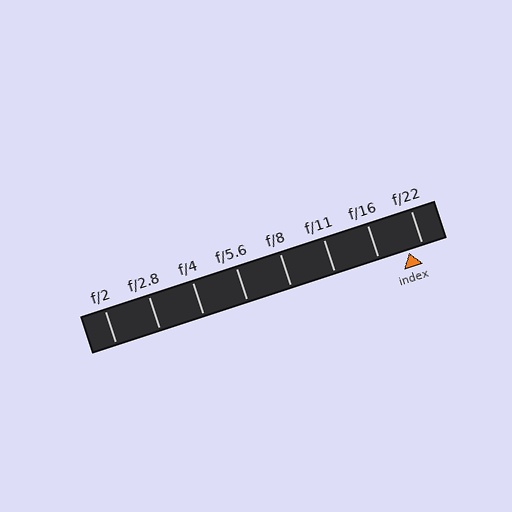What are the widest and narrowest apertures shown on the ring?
The widest aperture shown is f/2 and the narrowest is f/22.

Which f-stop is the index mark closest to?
The index mark is closest to f/22.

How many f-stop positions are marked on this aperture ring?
There are 8 f-stop positions marked.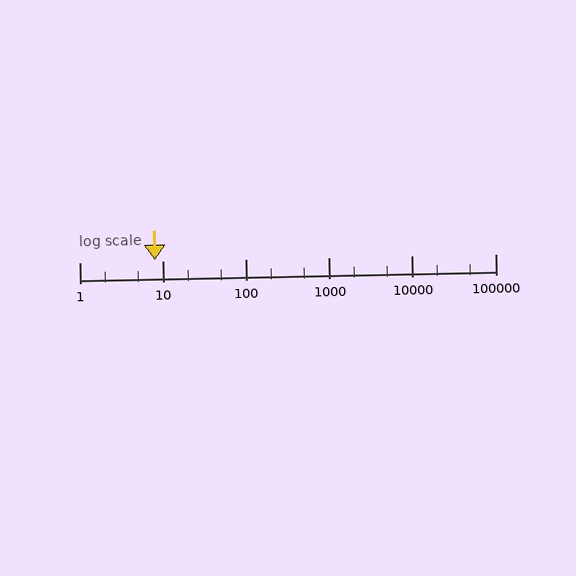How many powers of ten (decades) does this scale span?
The scale spans 5 decades, from 1 to 100000.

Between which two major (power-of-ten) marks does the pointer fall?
The pointer is between 1 and 10.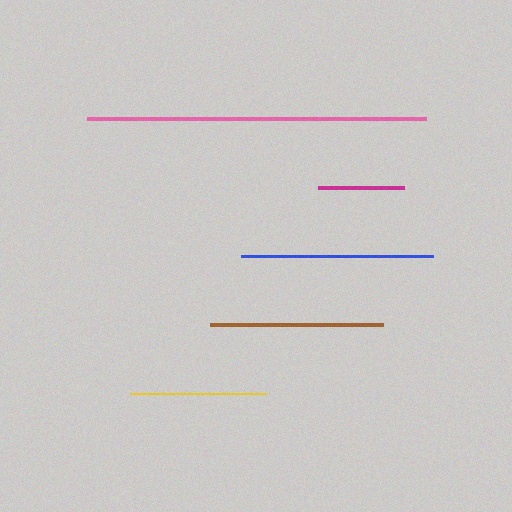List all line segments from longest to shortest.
From longest to shortest: pink, blue, brown, yellow, magenta.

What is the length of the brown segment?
The brown segment is approximately 173 pixels long.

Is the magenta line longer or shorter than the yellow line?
The yellow line is longer than the magenta line.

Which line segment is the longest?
The pink line is the longest at approximately 339 pixels.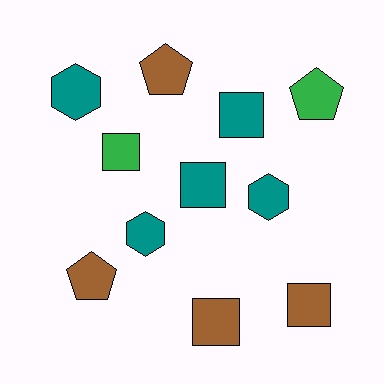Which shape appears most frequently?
Square, with 5 objects.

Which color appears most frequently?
Teal, with 5 objects.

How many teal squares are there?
There are 2 teal squares.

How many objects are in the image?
There are 11 objects.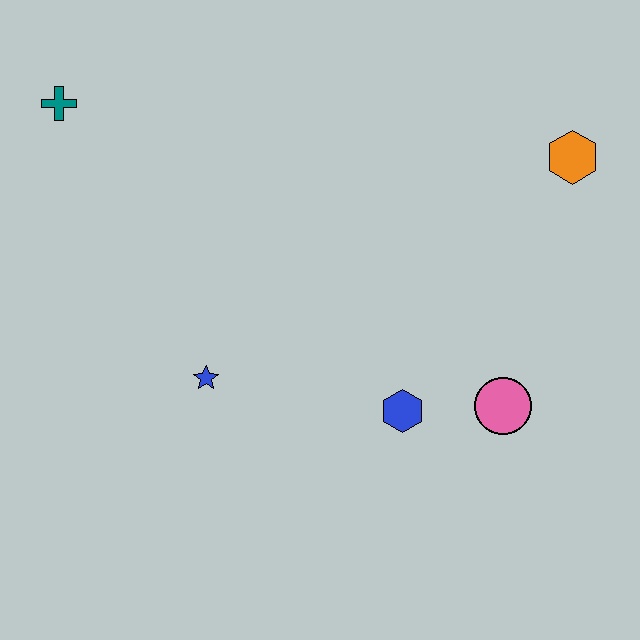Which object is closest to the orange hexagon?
The pink circle is closest to the orange hexagon.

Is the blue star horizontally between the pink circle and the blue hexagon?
No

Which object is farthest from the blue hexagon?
The teal cross is farthest from the blue hexagon.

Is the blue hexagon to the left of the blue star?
No